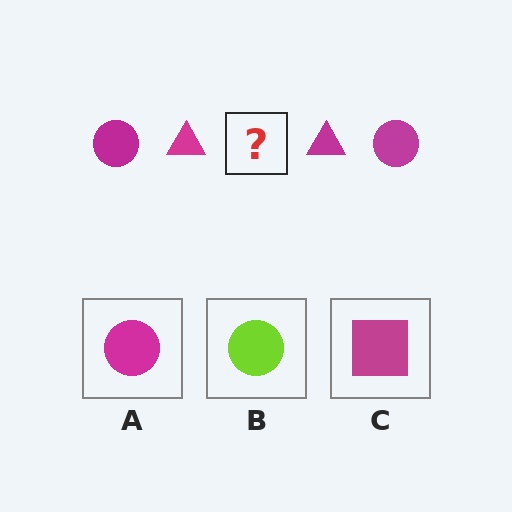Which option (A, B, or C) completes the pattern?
A.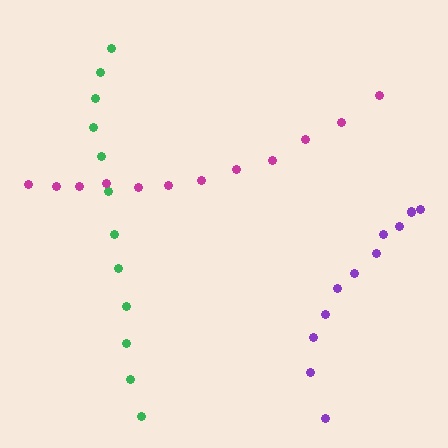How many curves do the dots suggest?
There are 3 distinct paths.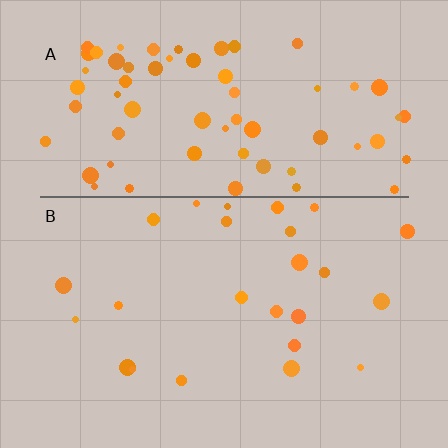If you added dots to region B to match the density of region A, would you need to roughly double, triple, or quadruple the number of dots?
Approximately triple.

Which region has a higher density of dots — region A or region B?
A (the top).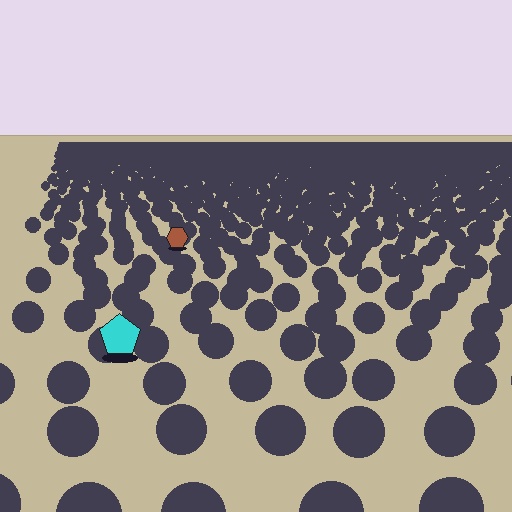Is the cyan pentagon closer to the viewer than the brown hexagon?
Yes. The cyan pentagon is closer — you can tell from the texture gradient: the ground texture is coarser near it.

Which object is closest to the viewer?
The cyan pentagon is closest. The texture marks near it are larger and more spread out.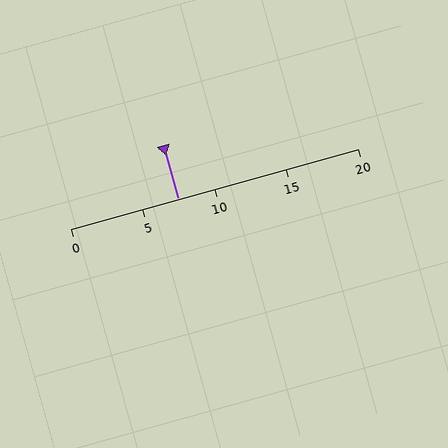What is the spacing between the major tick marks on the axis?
The major ticks are spaced 5 apart.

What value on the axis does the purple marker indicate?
The marker indicates approximately 7.5.